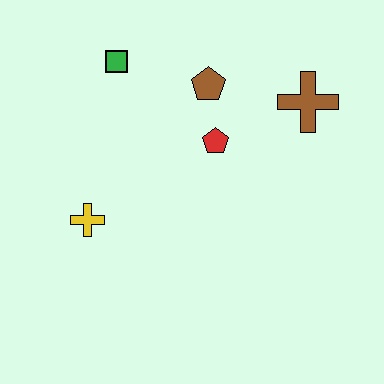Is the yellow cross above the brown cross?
No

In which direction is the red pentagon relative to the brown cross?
The red pentagon is to the left of the brown cross.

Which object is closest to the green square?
The brown pentagon is closest to the green square.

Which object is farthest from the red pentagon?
The yellow cross is farthest from the red pentagon.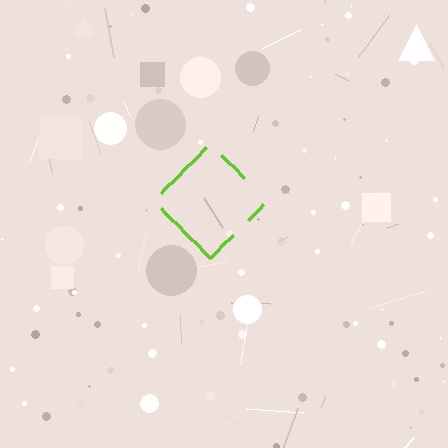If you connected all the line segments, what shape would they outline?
They would outline a diamond.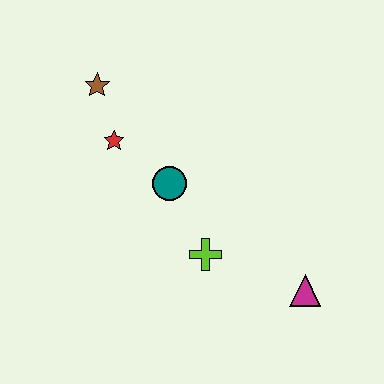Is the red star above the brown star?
No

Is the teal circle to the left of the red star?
No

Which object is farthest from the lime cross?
The brown star is farthest from the lime cross.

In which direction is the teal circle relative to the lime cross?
The teal circle is above the lime cross.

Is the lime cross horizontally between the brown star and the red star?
No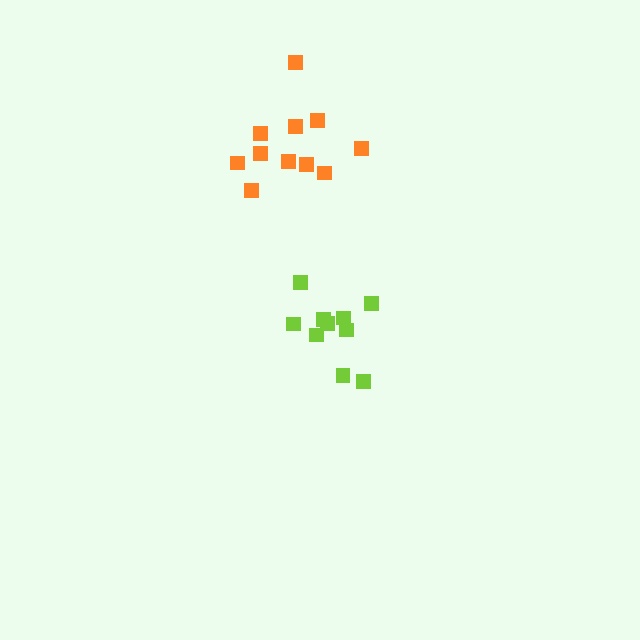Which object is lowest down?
The lime cluster is bottommost.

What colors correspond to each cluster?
The clusters are colored: lime, orange.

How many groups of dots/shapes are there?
There are 2 groups.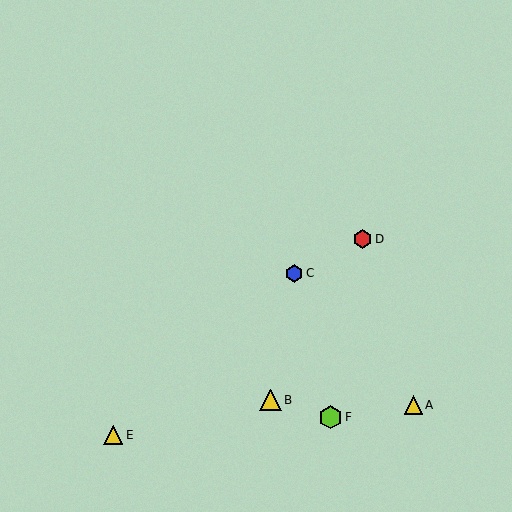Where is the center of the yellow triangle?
The center of the yellow triangle is at (113, 435).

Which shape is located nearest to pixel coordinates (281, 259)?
The blue hexagon (labeled C) at (294, 273) is nearest to that location.